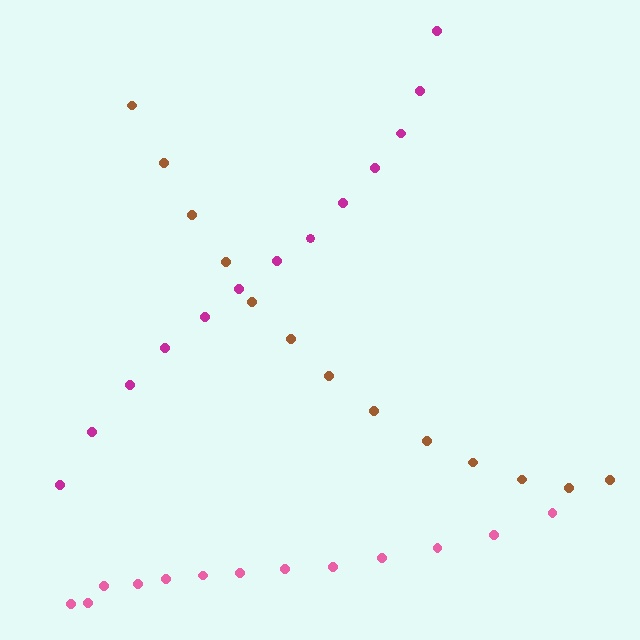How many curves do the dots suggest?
There are 3 distinct paths.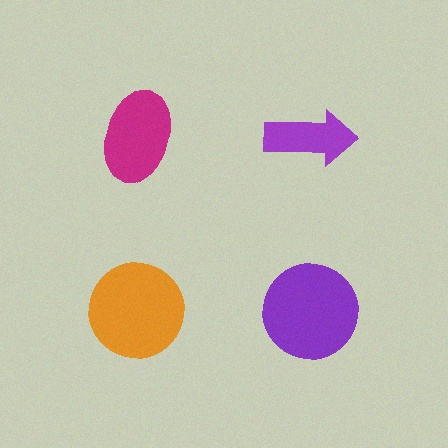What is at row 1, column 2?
A purple arrow.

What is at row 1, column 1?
A magenta ellipse.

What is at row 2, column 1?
An orange circle.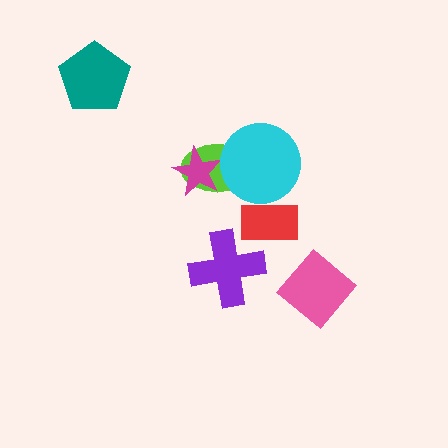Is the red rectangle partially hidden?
Yes, it is partially covered by another shape.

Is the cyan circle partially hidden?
No, no other shape covers it.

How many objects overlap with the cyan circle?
2 objects overlap with the cyan circle.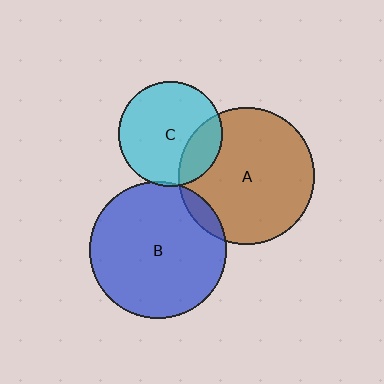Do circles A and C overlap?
Yes.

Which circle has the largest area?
Circle A (brown).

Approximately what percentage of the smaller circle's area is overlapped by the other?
Approximately 20%.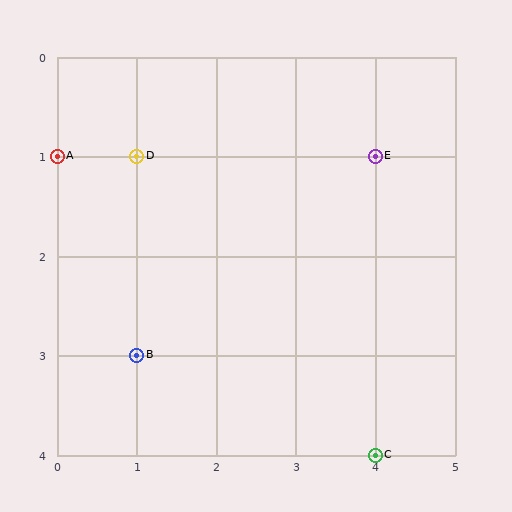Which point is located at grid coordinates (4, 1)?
Point E is at (4, 1).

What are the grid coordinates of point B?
Point B is at grid coordinates (1, 3).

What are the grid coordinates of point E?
Point E is at grid coordinates (4, 1).